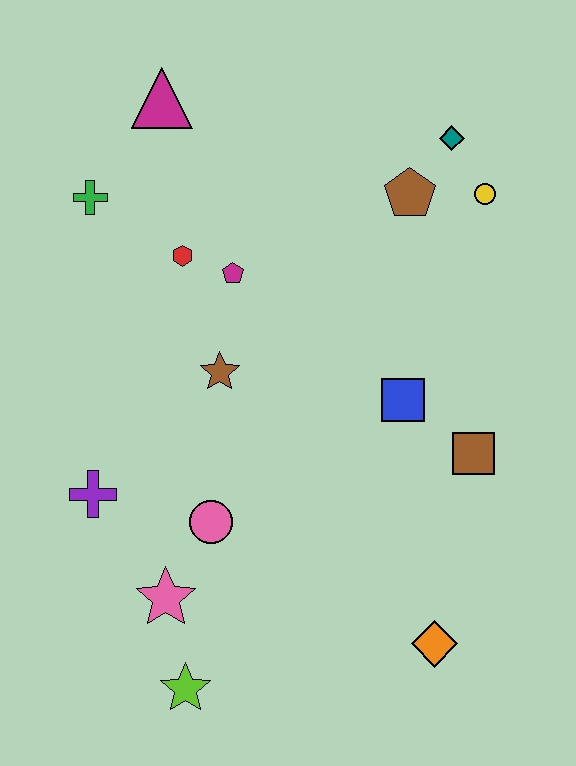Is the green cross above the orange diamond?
Yes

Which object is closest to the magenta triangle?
The green cross is closest to the magenta triangle.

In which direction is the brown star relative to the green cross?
The brown star is below the green cross.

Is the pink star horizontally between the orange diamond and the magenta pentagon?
No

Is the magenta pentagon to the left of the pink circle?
No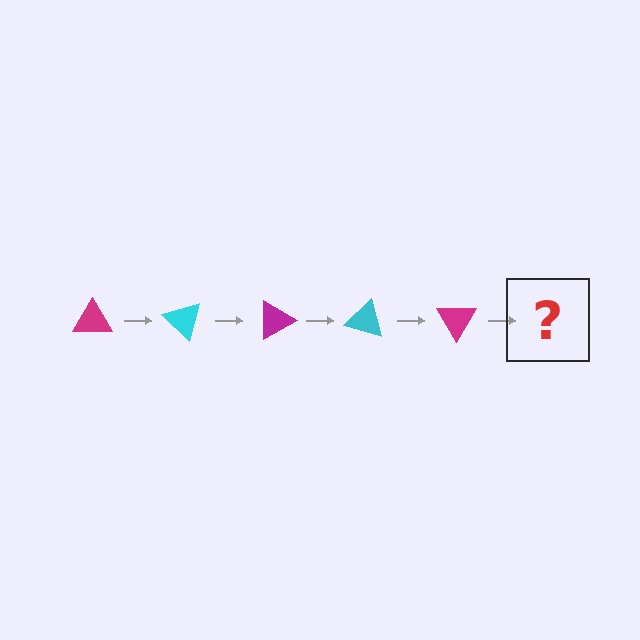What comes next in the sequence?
The next element should be a cyan triangle, rotated 225 degrees from the start.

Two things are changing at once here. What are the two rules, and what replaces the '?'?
The two rules are that it rotates 45 degrees each step and the color cycles through magenta and cyan. The '?' should be a cyan triangle, rotated 225 degrees from the start.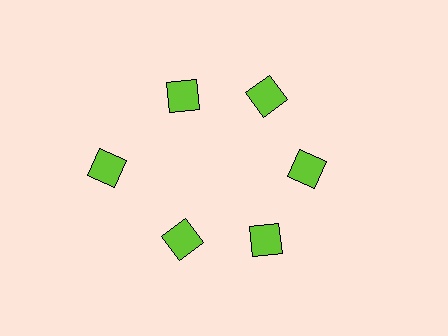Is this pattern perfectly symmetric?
No. The 6 lime diamonds are arranged in a ring, but one element near the 9 o'clock position is pushed outward from the center, breaking the 6-fold rotational symmetry.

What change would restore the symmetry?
The symmetry would be restored by moving it inward, back onto the ring so that all 6 diamonds sit at equal angles and equal distance from the center.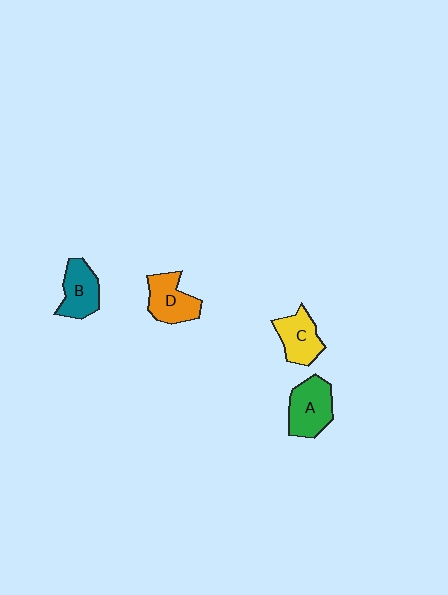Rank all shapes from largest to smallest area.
From largest to smallest: A (green), D (orange), B (teal), C (yellow).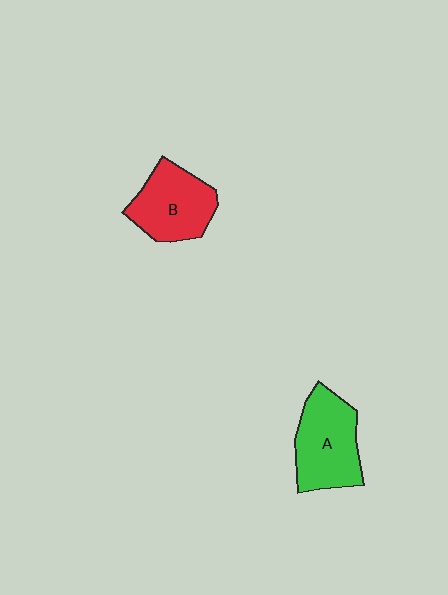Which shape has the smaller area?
Shape B (red).